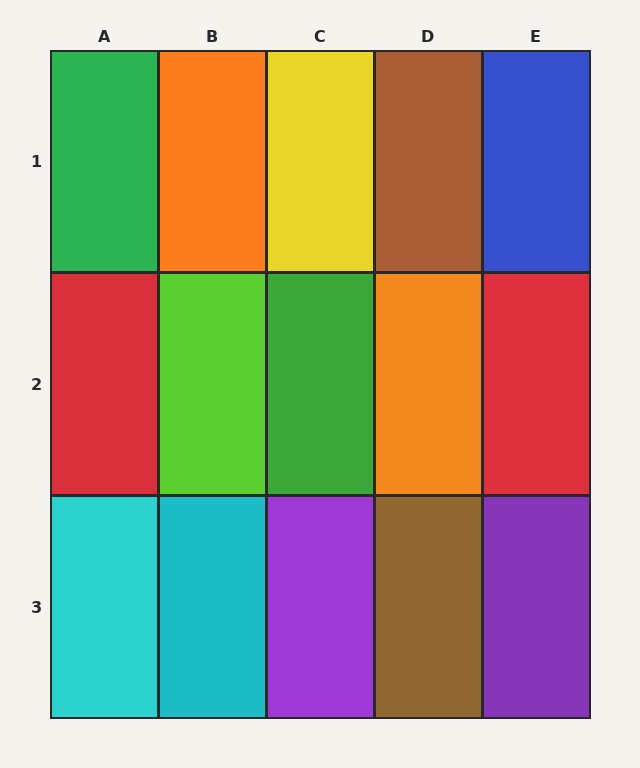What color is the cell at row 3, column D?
Brown.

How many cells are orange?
2 cells are orange.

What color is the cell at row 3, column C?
Purple.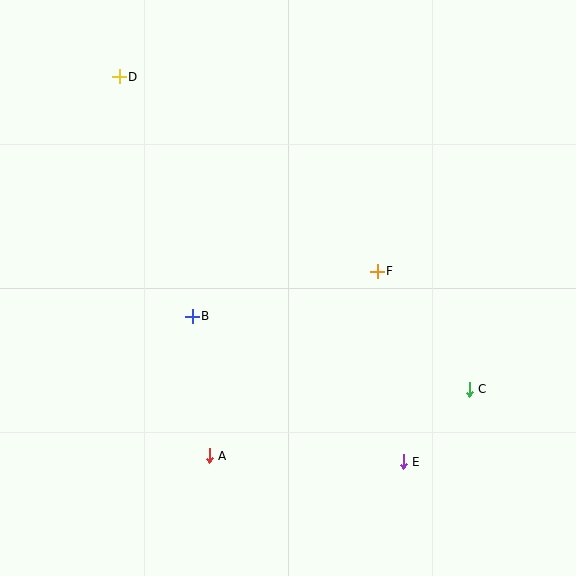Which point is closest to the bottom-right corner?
Point E is closest to the bottom-right corner.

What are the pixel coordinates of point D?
Point D is at (119, 77).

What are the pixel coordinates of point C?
Point C is at (469, 389).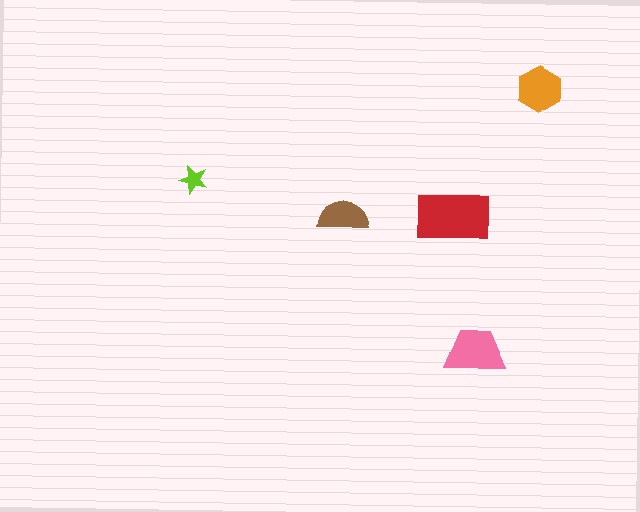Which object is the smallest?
The lime star.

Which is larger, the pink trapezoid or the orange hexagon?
The pink trapezoid.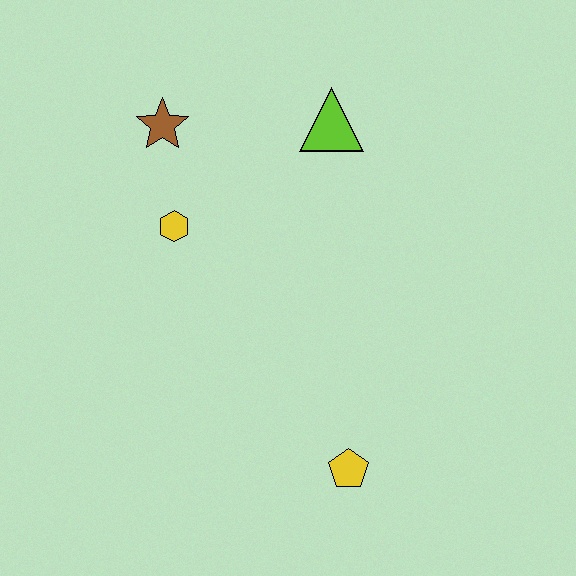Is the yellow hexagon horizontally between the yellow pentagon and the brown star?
Yes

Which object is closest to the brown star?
The yellow hexagon is closest to the brown star.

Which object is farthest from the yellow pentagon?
The brown star is farthest from the yellow pentagon.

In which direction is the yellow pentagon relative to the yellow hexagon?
The yellow pentagon is below the yellow hexagon.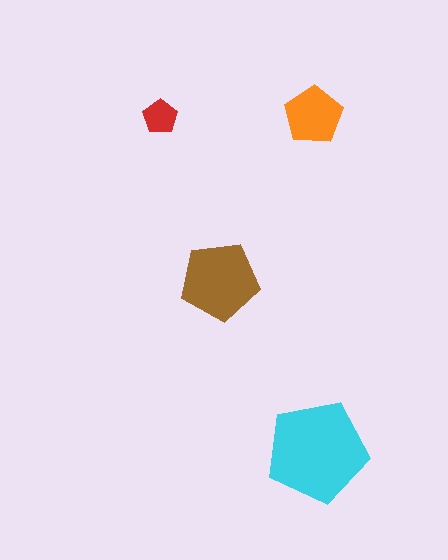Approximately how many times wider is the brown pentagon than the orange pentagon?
About 1.5 times wider.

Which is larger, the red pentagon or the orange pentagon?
The orange one.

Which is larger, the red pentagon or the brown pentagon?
The brown one.